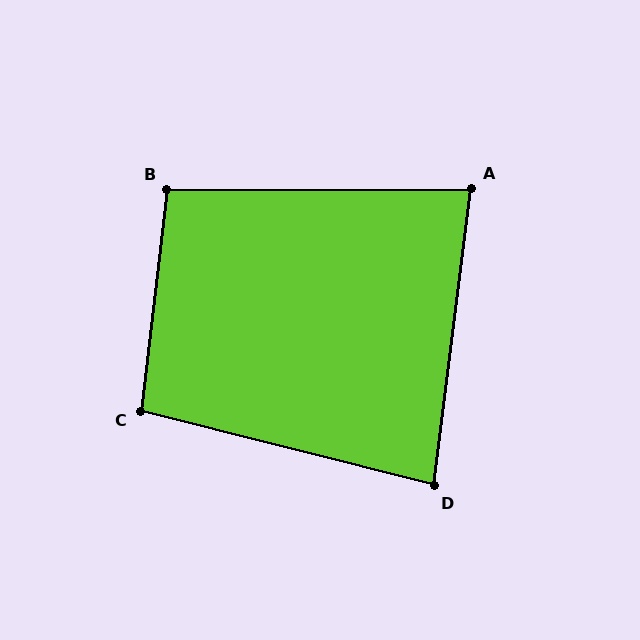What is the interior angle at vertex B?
Approximately 97 degrees (obtuse).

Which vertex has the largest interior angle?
C, at approximately 97 degrees.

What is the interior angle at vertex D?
Approximately 83 degrees (acute).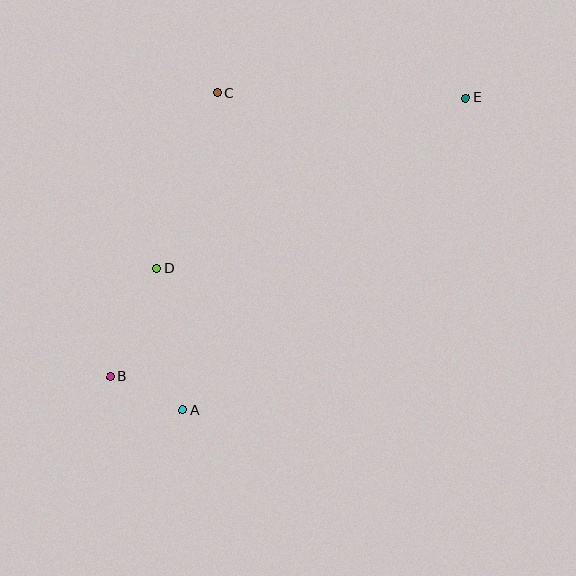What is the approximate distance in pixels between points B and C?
The distance between B and C is approximately 303 pixels.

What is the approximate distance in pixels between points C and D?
The distance between C and D is approximately 186 pixels.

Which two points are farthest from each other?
Points B and E are farthest from each other.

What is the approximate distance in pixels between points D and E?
The distance between D and E is approximately 353 pixels.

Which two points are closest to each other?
Points A and B are closest to each other.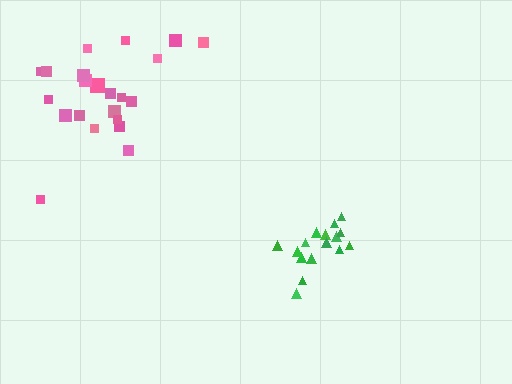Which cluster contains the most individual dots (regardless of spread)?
Pink (22).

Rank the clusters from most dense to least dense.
green, pink.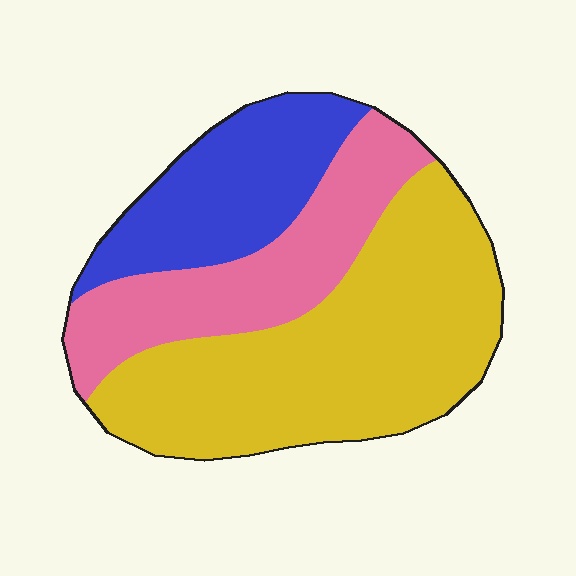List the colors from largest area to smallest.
From largest to smallest: yellow, pink, blue.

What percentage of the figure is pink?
Pink covers 26% of the figure.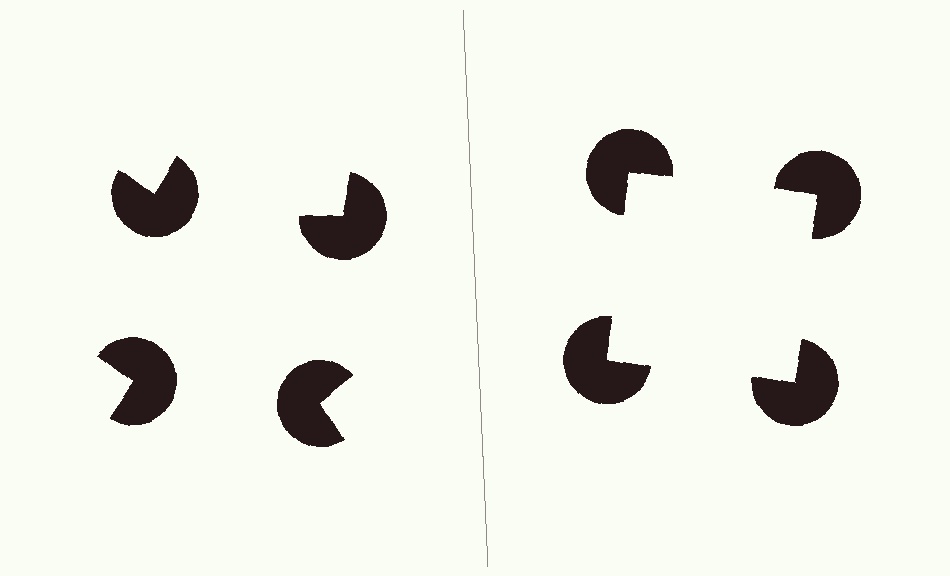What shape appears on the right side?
An illusory square.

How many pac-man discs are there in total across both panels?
8 — 4 on each side.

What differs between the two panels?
The pac-man discs are positioned identically on both sides; only the wedge orientations differ. On the right they align to a square; on the left they are misaligned.